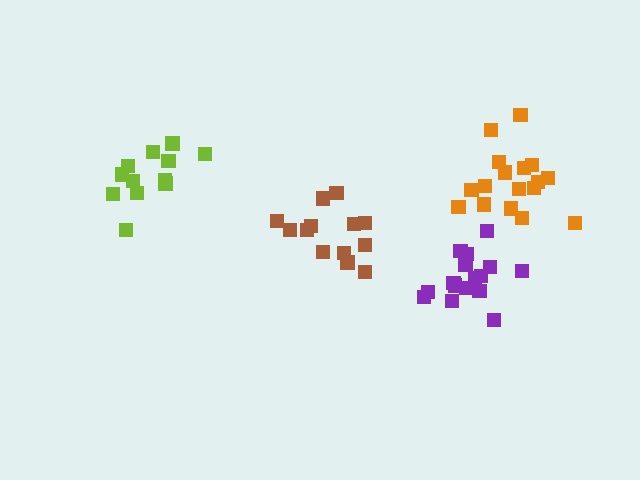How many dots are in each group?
Group 1: 16 dots, Group 2: 13 dots, Group 3: 17 dots, Group 4: 12 dots (58 total).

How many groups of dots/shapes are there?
There are 4 groups.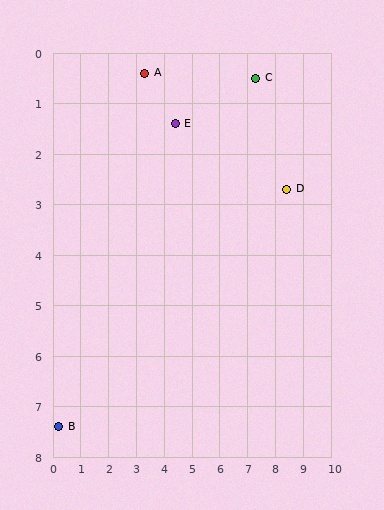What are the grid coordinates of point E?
Point E is at approximately (4.4, 1.4).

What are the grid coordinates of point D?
Point D is at approximately (8.4, 2.7).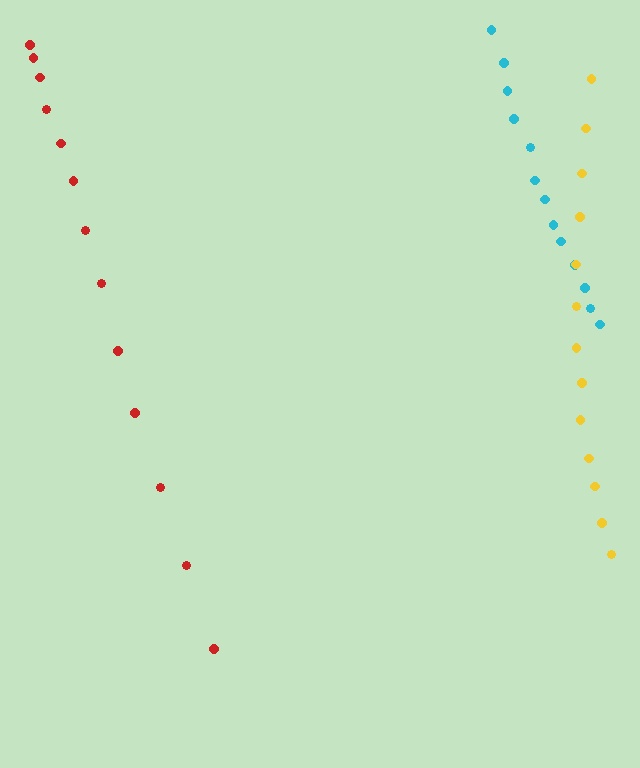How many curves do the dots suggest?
There are 3 distinct paths.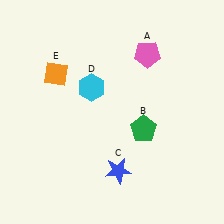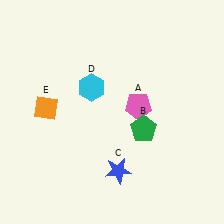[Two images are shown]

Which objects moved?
The objects that moved are: the pink pentagon (A), the orange diamond (E).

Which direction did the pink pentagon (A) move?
The pink pentagon (A) moved down.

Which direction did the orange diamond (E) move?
The orange diamond (E) moved down.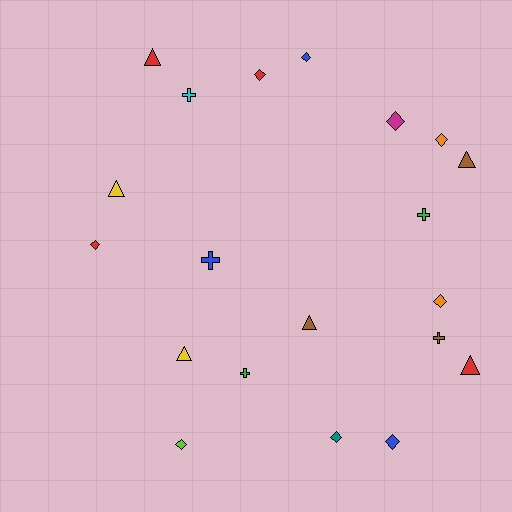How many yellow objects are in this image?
There are 2 yellow objects.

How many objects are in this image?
There are 20 objects.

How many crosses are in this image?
There are 5 crosses.